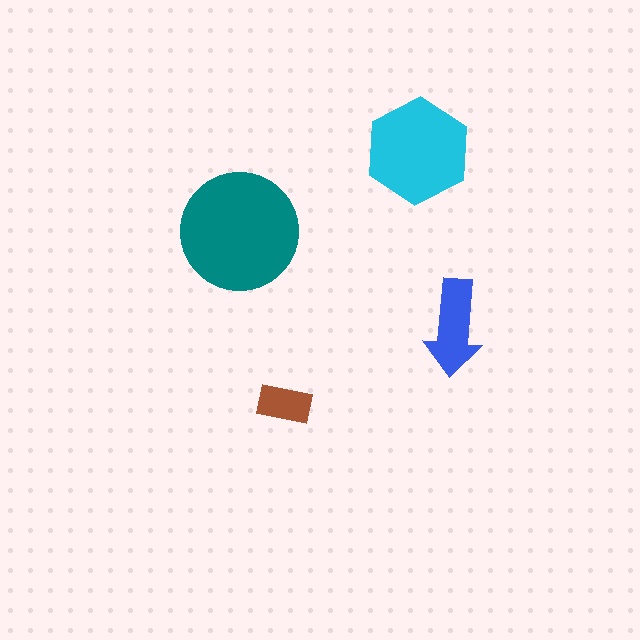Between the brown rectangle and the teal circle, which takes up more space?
The teal circle.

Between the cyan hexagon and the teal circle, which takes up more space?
The teal circle.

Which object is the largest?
The teal circle.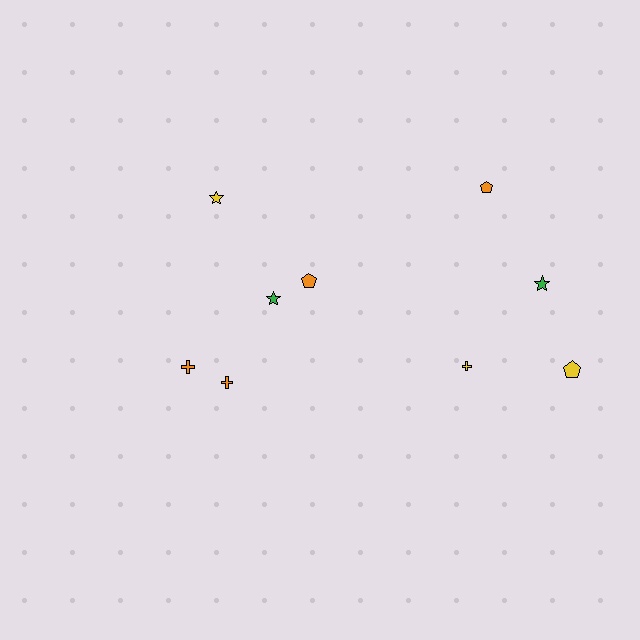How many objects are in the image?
There are 9 objects.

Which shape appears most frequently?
Cross, with 3 objects.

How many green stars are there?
There are 2 green stars.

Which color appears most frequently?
Orange, with 4 objects.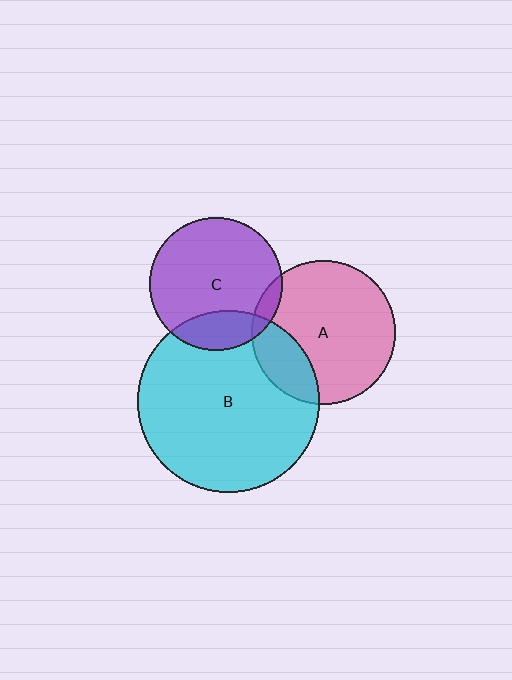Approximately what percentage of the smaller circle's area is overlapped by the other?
Approximately 20%.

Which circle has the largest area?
Circle B (cyan).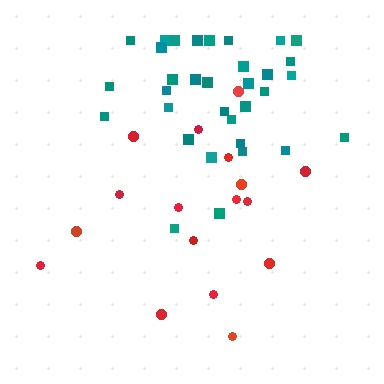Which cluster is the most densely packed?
Teal.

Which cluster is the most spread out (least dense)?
Red.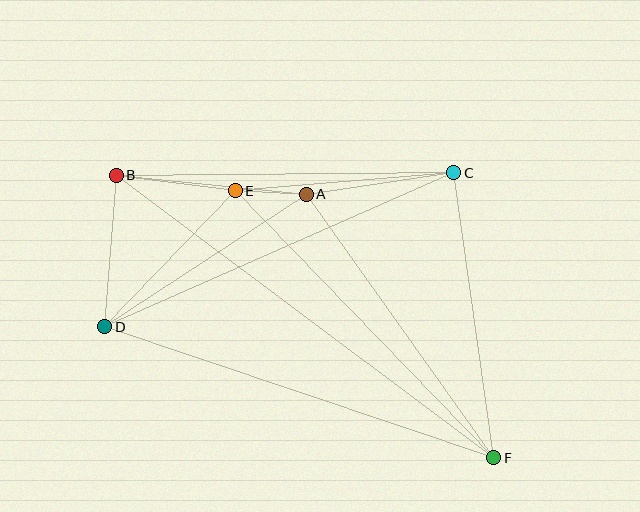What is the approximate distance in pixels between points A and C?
The distance between A and C is approximately 149 pixels.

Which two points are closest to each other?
Points A and E are closest to each other.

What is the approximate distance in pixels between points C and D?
The distance between C and D is approximately 381 pixels.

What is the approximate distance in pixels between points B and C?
The distance between B and C is approximately 337 pixels.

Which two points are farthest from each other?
Points B and F are farthest from each other.